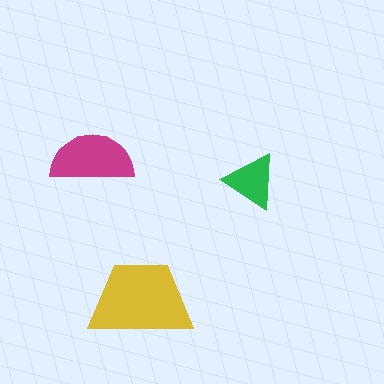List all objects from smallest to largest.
The green triangle, the magenta semicircle, the yellow trapezoid.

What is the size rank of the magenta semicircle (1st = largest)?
2nd.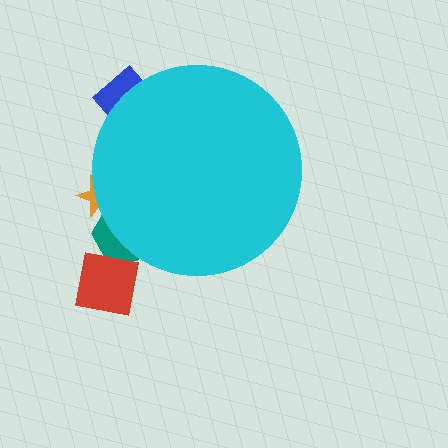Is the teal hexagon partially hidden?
Yes, the teal hexagon is partially hidden behind the cyan circle.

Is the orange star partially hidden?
Yes, the orange star is partially hidden behind the cyan circle.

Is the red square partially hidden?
No, the red square is fully visible.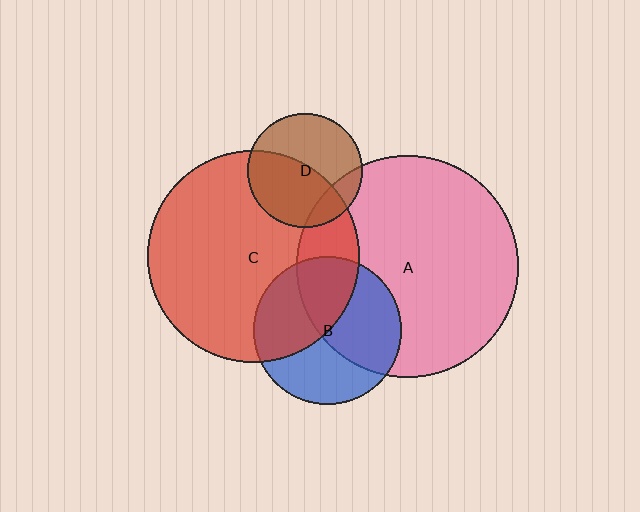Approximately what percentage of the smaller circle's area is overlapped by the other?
Approximately 50%.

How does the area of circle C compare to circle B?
Approximately 2.1 times.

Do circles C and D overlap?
Yes.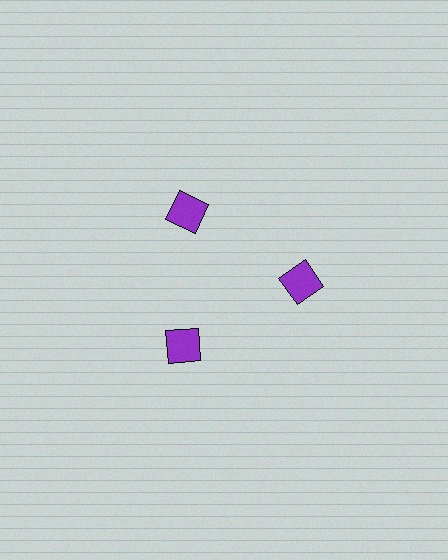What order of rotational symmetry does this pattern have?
This pattern has 3-fold rotational symmetry.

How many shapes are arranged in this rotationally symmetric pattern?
There are 3 shapes, arranged in 3 groups of 1.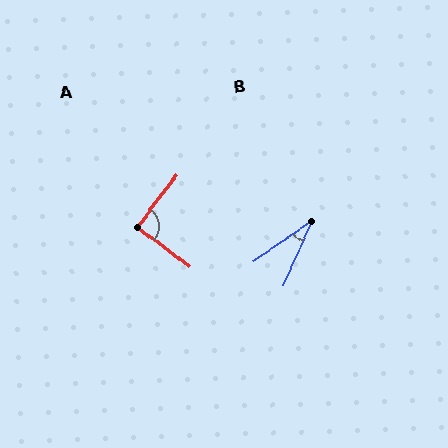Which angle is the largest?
A, at approximately 89 degrees.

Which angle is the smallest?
B, at approximately 31 degrees.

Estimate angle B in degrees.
Approximately 31 degrees.